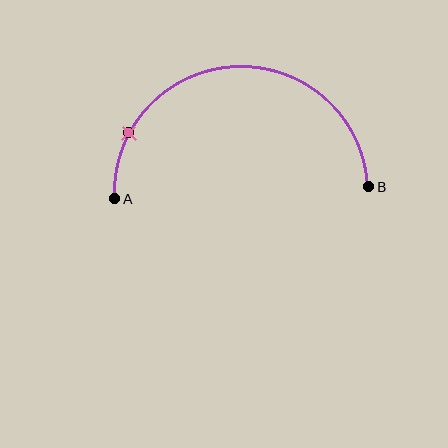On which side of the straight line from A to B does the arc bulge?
The arc bulges above the straight line connecting A and B.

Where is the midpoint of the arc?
The arc midpoint is the point on the curve farthest from the straight line joining A and B. It sits above that line.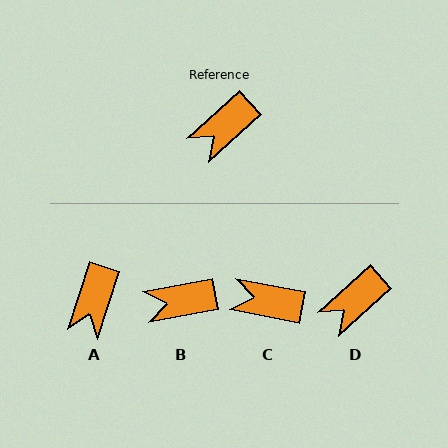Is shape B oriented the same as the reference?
No, it is off by about 32 degrees.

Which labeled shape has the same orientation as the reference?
D.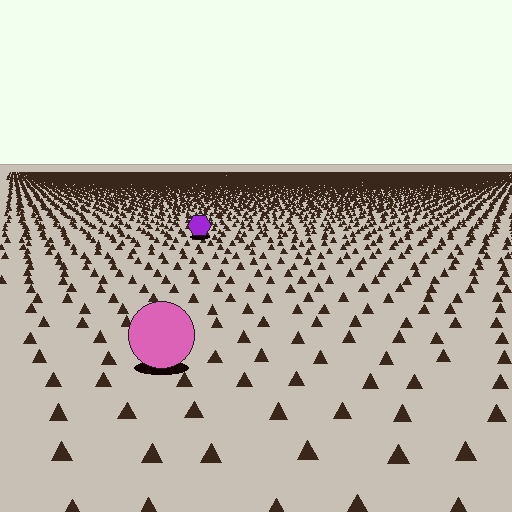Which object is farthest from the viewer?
The purple hexagon is farthest from the viewer. It appears smaller and the ground texture around it is denser.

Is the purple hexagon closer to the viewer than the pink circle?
No. The pink circle is closer — you can tell from the texture gradient: the ground texture is coarser near it.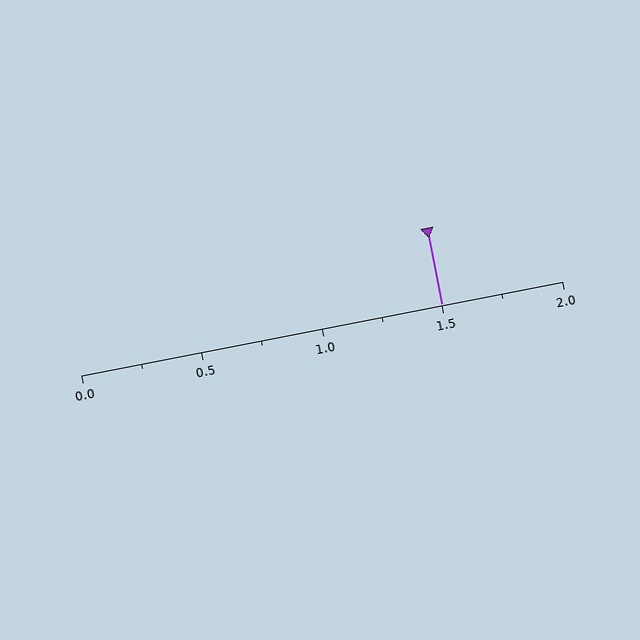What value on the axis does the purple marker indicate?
The marker indicates approximately 1.5.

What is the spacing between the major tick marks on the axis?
The major ticks are spaced 0.5 apart.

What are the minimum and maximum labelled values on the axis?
The axis runs from 0.0 to 2.0.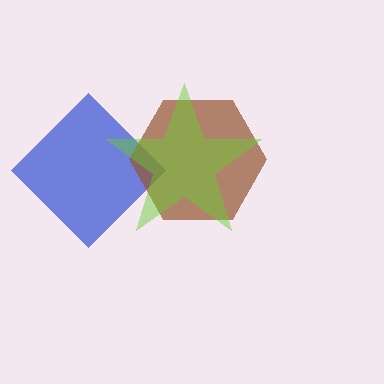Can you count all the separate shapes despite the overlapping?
Yes, there are 3 separate shapes.